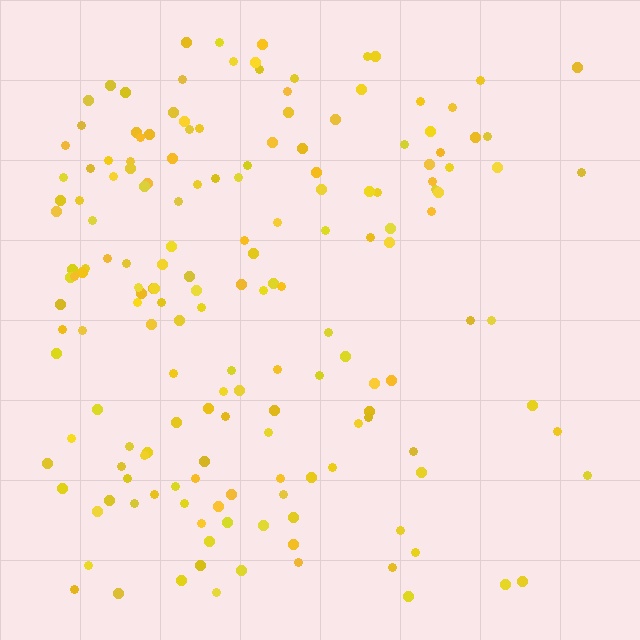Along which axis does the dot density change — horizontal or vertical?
Horizontal.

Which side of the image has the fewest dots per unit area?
The right.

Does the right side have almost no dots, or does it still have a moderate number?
Still a moderate number, just noticeably fewer than the left.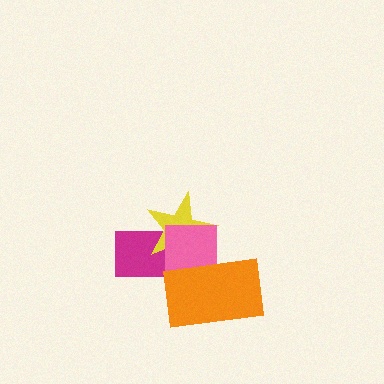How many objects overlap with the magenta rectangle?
3 objects overlap with the magenta rectangle.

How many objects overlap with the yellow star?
3 objects overlap with the yellow star.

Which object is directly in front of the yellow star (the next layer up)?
The pink square is directly in front of the yellow star.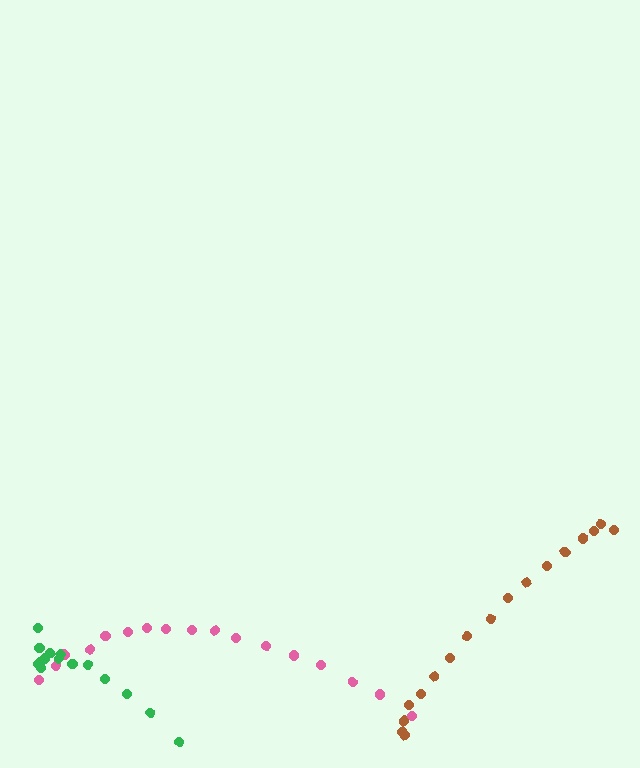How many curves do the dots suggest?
There are 3 distinct paths.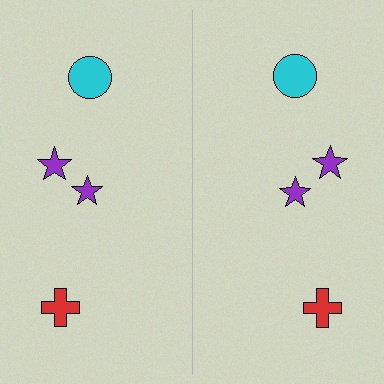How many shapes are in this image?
There are 8 shapes in this image.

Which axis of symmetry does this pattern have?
The pattern has a vertical axis of symmetry running through the center of the image.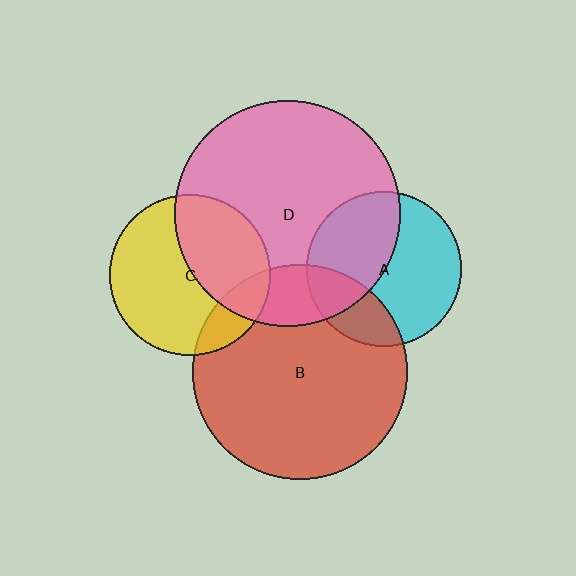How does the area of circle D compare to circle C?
Approximately 2.0 times.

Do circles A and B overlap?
Yes.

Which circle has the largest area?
Circle D (pink).